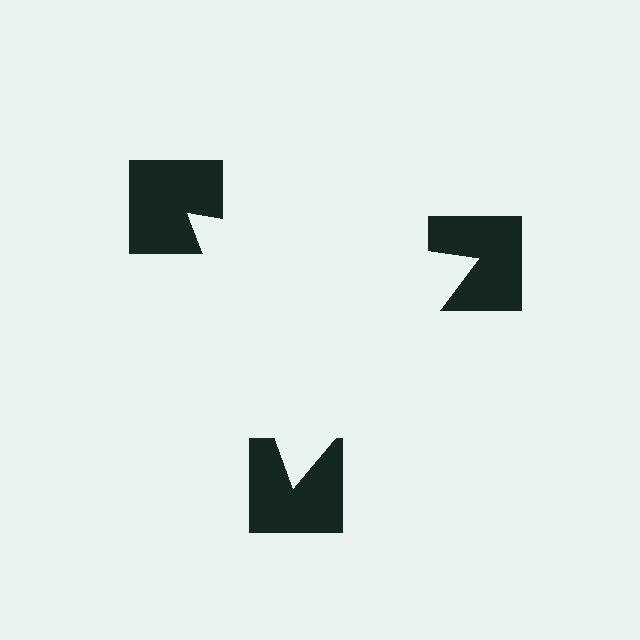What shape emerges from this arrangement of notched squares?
An illusory triangle — its edges are inferred from the aligned wedge cuts in the notched squares, not physically drawn.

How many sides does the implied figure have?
3 sides.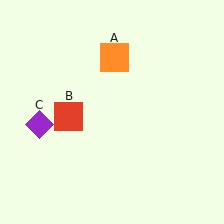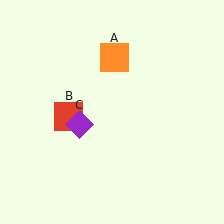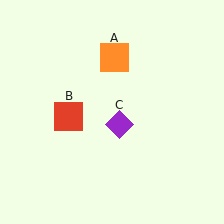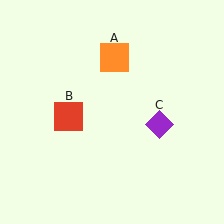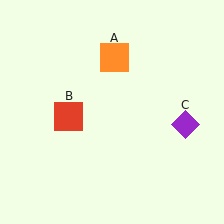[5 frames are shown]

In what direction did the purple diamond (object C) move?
The purple diamond (object C) moved right.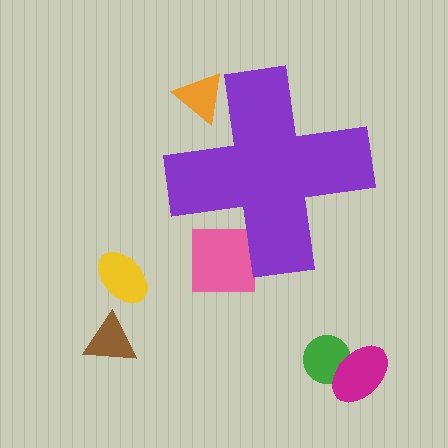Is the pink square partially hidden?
Yes, the pink square is partially hidden behind the purple cross.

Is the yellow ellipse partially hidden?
No, the yellow ellipse is fully visible.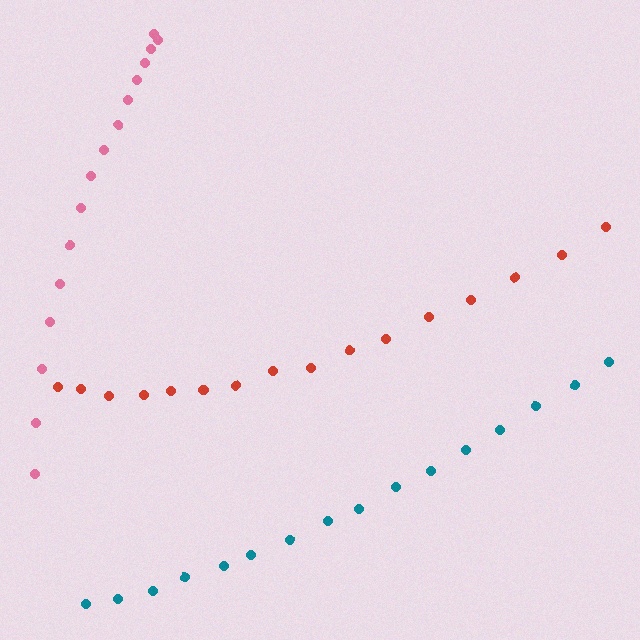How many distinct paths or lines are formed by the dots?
There are 3 distinct paths.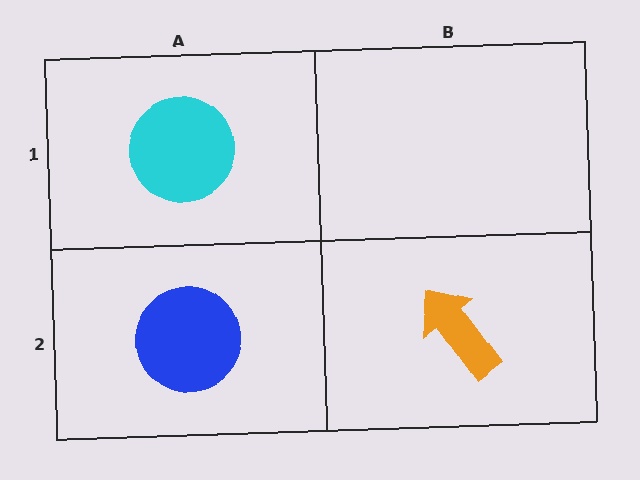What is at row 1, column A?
A cyan circle.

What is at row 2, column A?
A blue circle.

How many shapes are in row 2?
2 shapes.